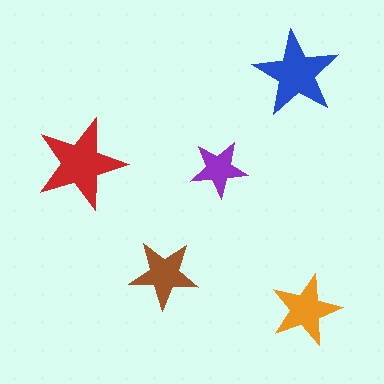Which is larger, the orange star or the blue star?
The blue one.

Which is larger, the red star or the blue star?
The red one.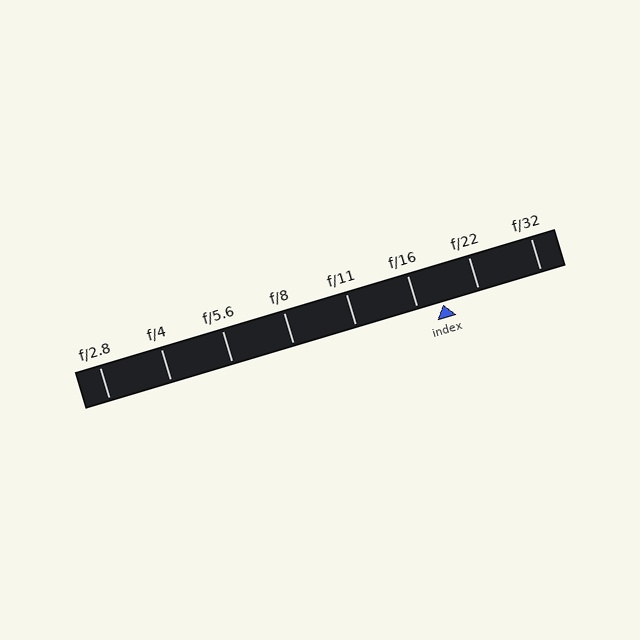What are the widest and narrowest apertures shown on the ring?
The widest aperture shown is f/2.8 and the narrowest is f/32.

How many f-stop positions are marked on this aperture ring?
There are 8 f-stop positions marked.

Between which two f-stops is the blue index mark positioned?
The index mark is between f/16 and f/22.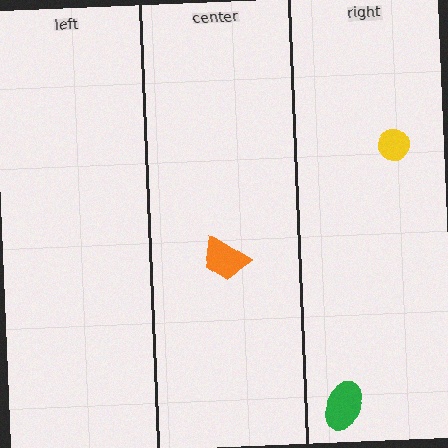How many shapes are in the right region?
2.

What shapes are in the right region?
The green ellipse, the yellow circle.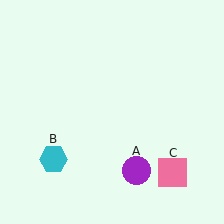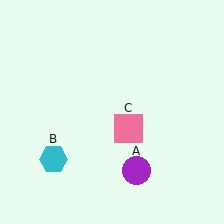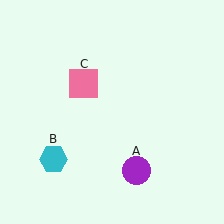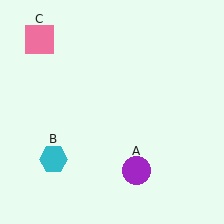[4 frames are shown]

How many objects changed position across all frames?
1 object changed position: pink square (object C).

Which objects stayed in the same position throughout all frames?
Purple circle (object A) and cyan hexagon (object B) remained stationary.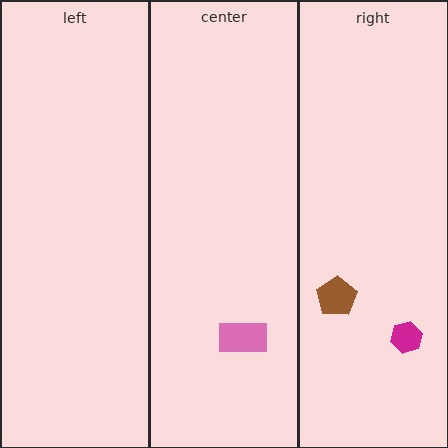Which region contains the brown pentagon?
The right region.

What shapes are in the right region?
The magenta hexagon, the brown pentagon.